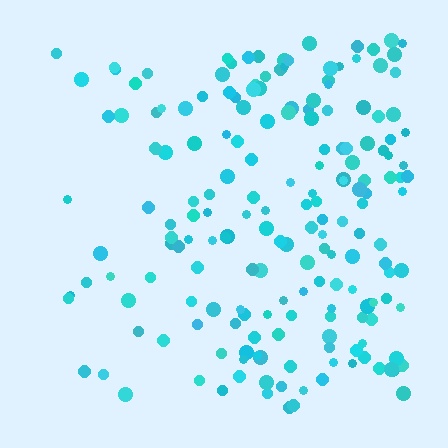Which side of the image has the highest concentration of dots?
The right.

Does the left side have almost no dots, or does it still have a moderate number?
Still a moderate number, just noticeably fewer than the right.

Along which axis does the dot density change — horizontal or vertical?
Horizontal.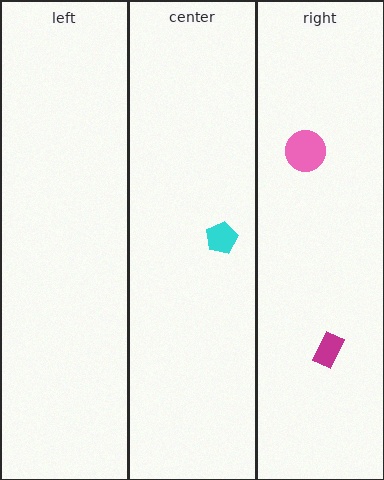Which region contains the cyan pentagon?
The center region.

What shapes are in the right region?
The pink circle, the magenta rectangle.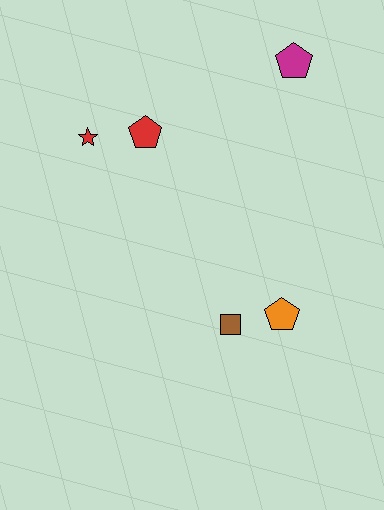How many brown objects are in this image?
There is 1 brown object.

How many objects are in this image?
There are 5 objects.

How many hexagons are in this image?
There are no hexagons.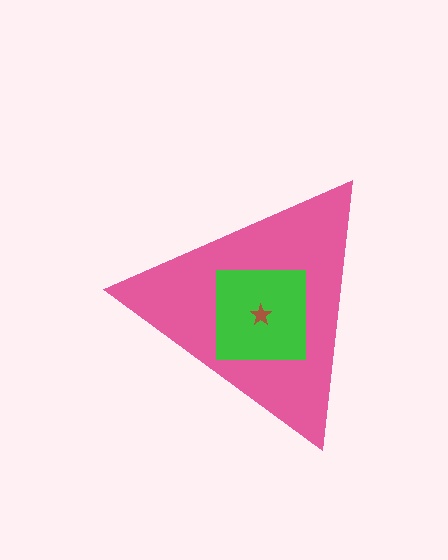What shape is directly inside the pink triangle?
The green square.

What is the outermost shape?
The pink triangle.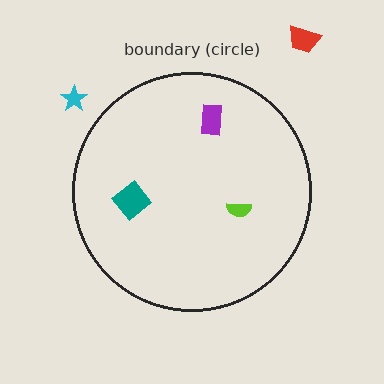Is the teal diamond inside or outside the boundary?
Inside.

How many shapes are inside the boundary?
3 inside, 2 outside.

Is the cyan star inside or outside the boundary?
Outside.